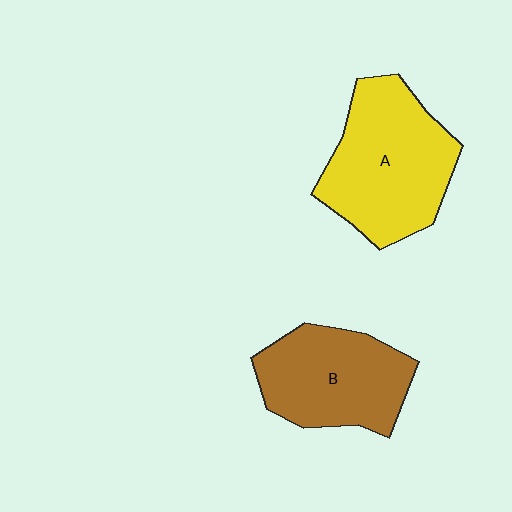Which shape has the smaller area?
Shape B (brown).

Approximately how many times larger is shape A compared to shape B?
Approximately 1.2 times.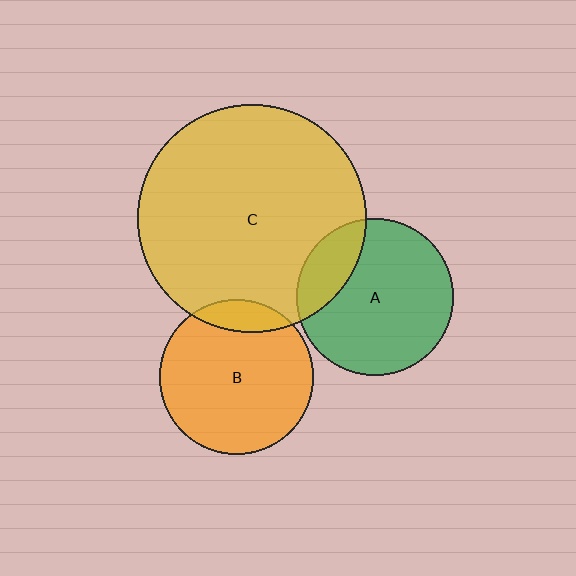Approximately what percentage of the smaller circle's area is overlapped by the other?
Approximately 20%.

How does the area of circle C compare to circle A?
Approximately 2.1 times.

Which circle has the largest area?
Circle C (yellow).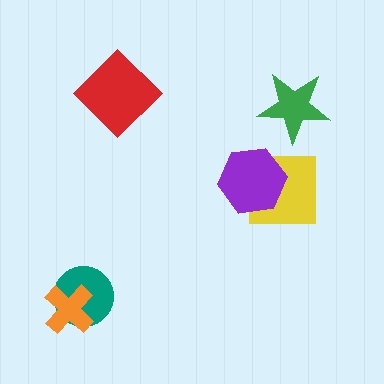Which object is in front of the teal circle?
The orange cross is in front of the teal circle.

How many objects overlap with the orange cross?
1 object overlaps with the orange cross.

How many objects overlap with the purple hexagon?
1 object overlaps with the purple hexagon.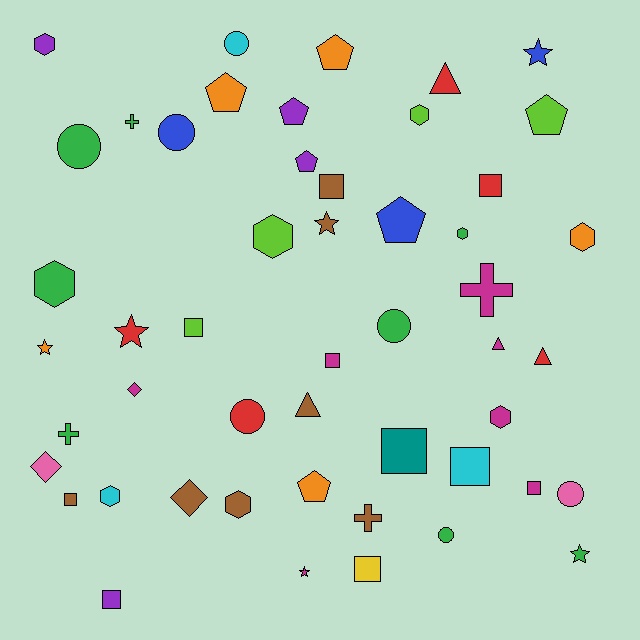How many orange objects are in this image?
There are 5 orange objects.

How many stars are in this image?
There are 6 stars.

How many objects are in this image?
There are 50 objects.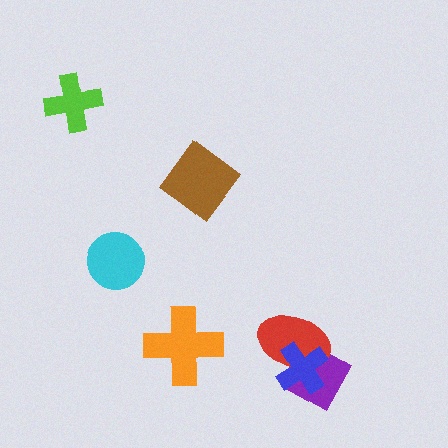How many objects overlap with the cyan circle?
0 objects overlap with the cyan circle.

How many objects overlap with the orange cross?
0 objects overlap with the orange cross.